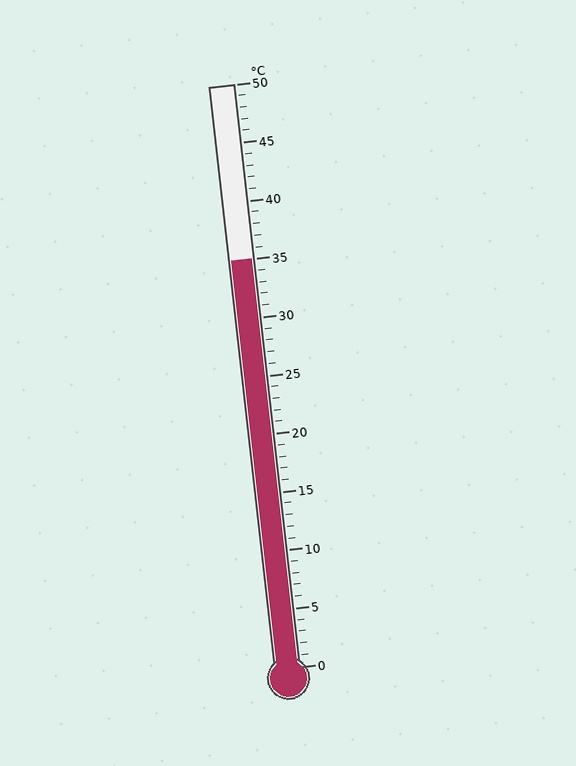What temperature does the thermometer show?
The thermometer shows approximately 35°C.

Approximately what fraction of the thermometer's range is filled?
The thermometer is filled to approximately 70% of its range.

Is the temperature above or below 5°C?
The temperature is above 5°C.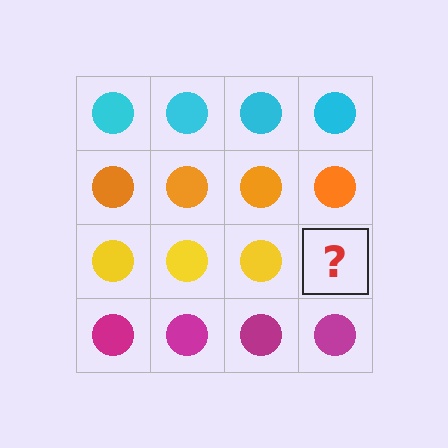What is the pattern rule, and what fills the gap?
The rule is that each row has a consistent color. The gap should be filled with a yellow circle.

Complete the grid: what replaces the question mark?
The question mark should be replaced with a yellow circle.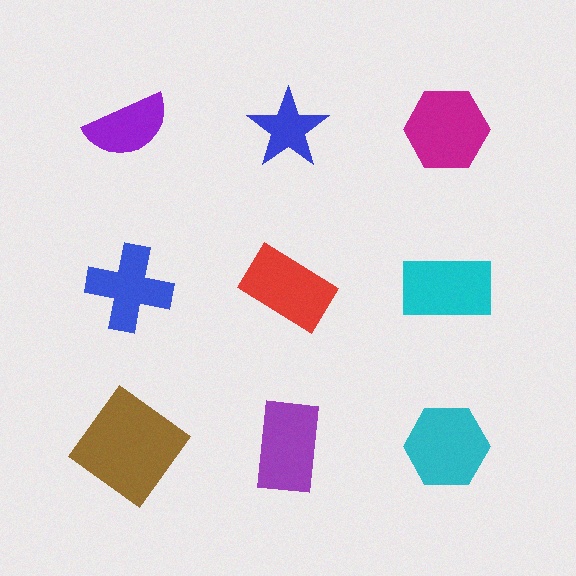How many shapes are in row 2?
3 shapes.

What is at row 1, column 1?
A purple semicircle.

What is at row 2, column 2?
A red rectangle.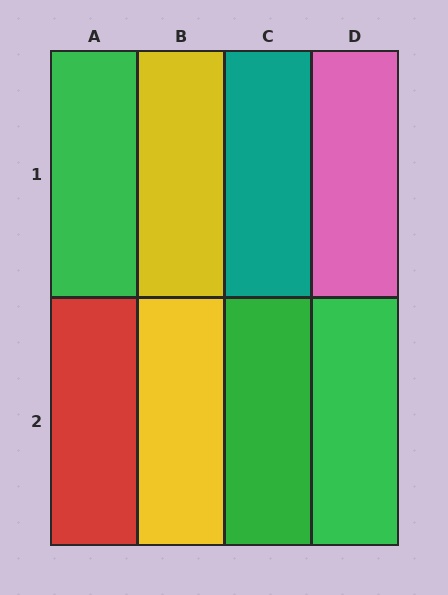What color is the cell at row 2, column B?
Yellow.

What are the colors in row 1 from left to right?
Green, yellow, teal, pink.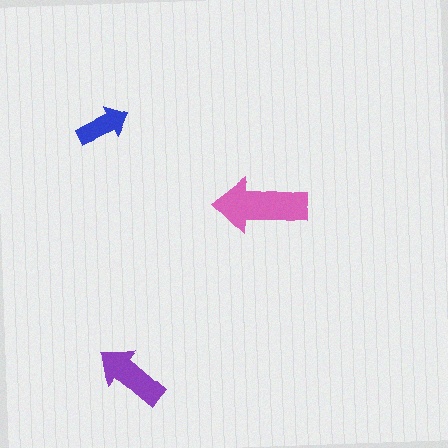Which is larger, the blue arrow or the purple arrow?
The purple one.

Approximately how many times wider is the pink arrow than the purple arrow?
About 1.5 times wider.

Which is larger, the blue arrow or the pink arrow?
The pink one.